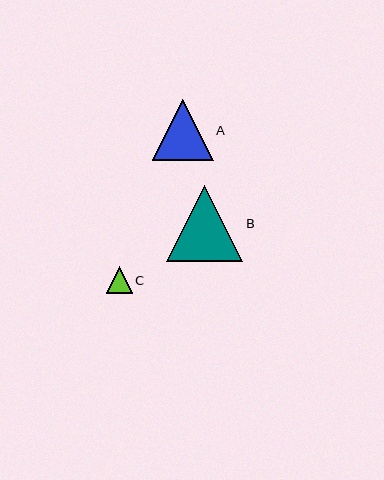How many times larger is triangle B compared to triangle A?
Triangle B is approximately 1.2 times the size of triangle A.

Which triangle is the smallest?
Triangle C is the smallest with a size of approximately 26 pixels.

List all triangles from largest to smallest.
From largest to smallest: B, A, C.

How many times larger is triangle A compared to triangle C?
Triangle A is approximately 2.3 times the size of triangle C.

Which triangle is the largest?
Triangle B is the largest with a size of approximately 76 pixels.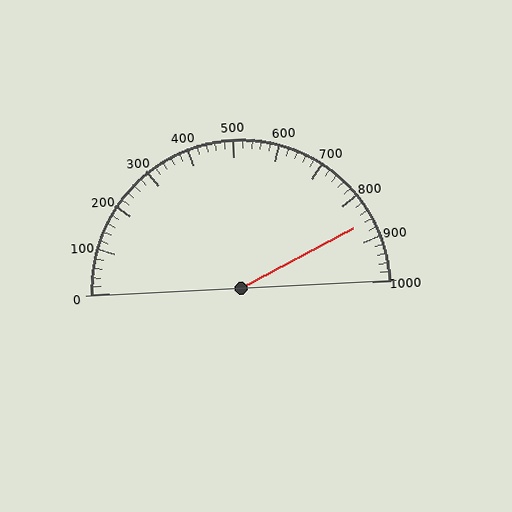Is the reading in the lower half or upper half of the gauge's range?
The reading is in the upper half of the range (0 to 1000).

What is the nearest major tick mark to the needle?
The nearest major tick mark is 900.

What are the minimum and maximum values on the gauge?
The gauge ranges from 0 to 1000.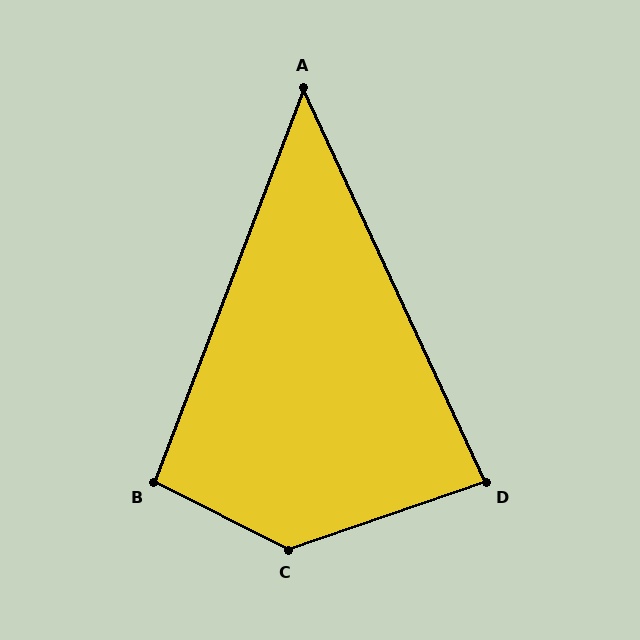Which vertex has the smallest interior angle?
A, at approximately 46 degrees.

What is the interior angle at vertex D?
Approximately 84 degrees (acute).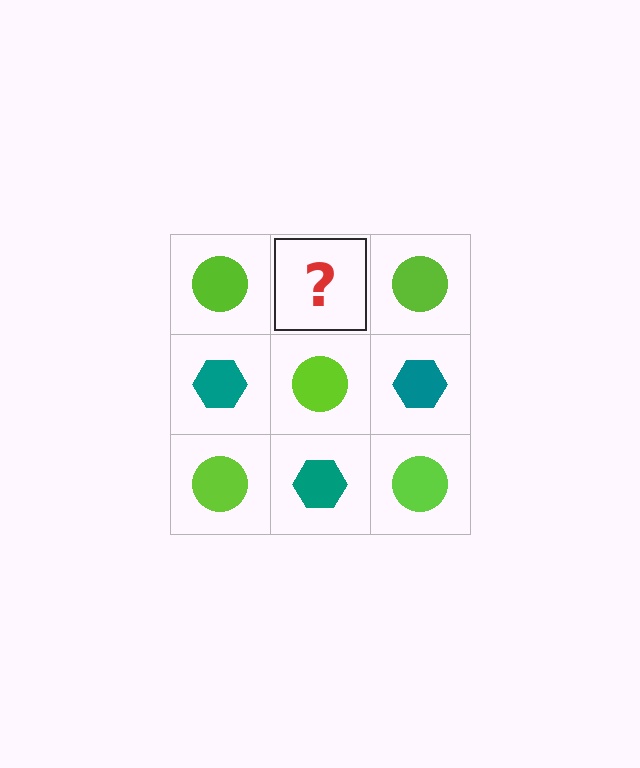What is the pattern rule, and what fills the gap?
The rule is that it alternates lime circle and teal hexagon in a checkerboard pattern. The gap should be filled with a teal hexagon.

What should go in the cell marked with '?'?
The missing cell should contain a teal hexagon.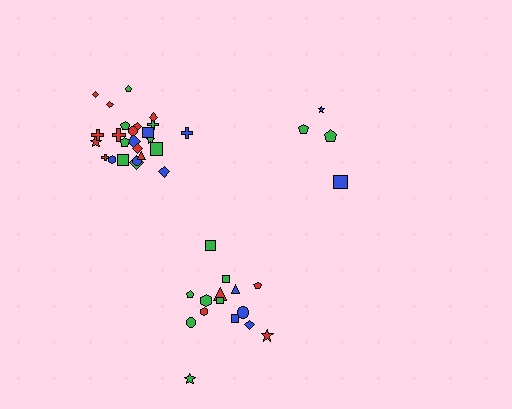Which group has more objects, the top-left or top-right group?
The top-left group.